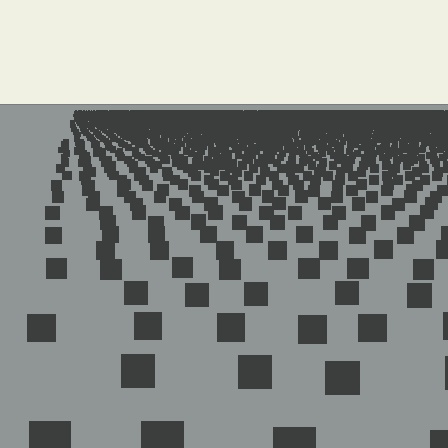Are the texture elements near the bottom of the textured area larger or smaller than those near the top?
Larger. Near the bottom, elements are closer to the viewer and appear at a bigger on-screen size.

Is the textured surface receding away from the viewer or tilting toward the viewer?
The surface is receding away from the viewer. Texture elements get smaller and denser toward the top.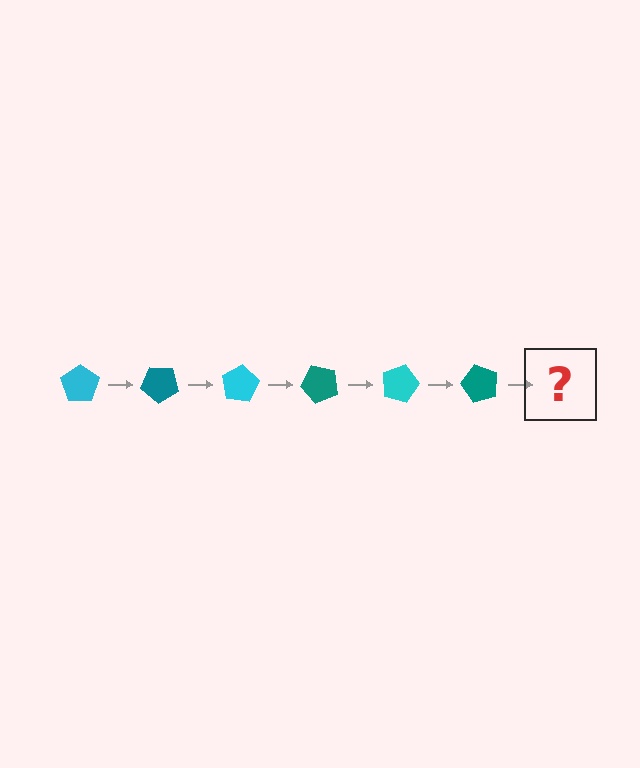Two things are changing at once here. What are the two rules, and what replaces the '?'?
The two rules are that it rotates 40 degrees each step and the color cycles through cyan and teal. The '?' should be a cyan pentagon, rotated 240 degrees from the start.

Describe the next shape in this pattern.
It should be a cyan pentagon, rotated 240 degrees from the start.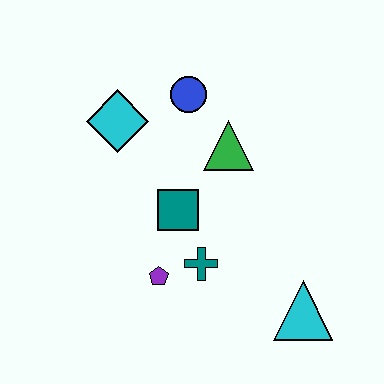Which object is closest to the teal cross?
The purple pentagon is closest to the teal cross.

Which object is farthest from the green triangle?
The cyan triangle is farthest from the green triangle.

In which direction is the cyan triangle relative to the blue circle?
The cyan triangle is below the blue circle.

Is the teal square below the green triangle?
Yes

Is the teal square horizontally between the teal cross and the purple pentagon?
Yes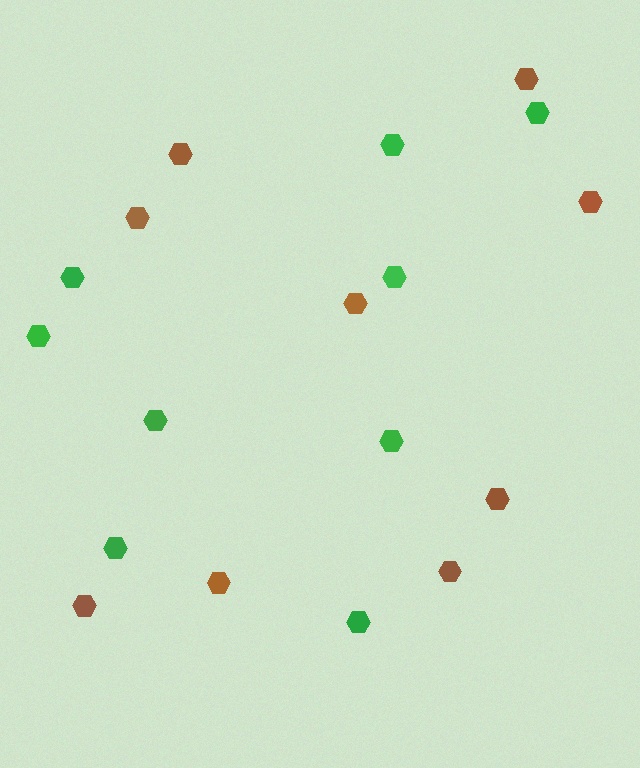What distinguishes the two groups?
There are 2 groups: one group of brown hexagons (9) and one group of green hexagons (9).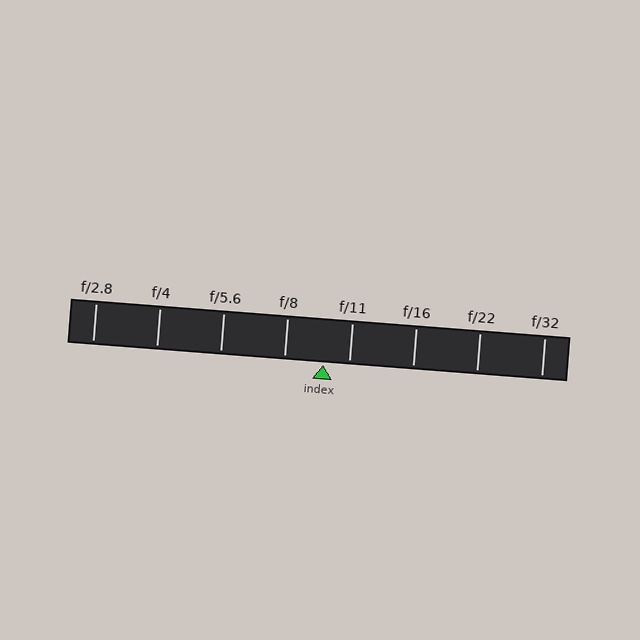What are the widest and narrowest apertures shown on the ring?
The widest aperture shown is f/2.8 and the narrowest is f/32.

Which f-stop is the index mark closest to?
The index mark is closest to f/11.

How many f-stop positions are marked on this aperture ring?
There are 8 f-stop positions marked.